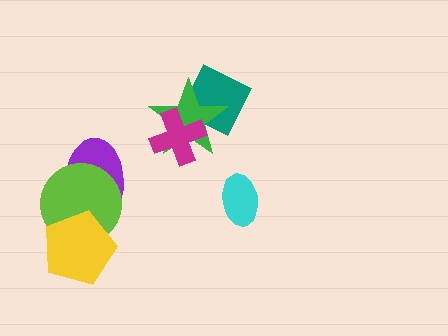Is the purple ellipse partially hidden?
Yes, it is partially covered by another shape.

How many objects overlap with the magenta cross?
2 objects overlap with the magenta cross.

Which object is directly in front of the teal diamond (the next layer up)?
The green star is directly in front of the teal diamond.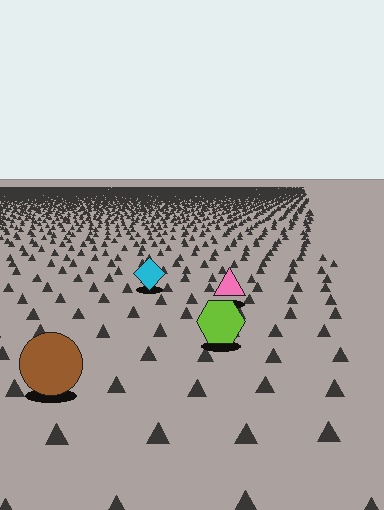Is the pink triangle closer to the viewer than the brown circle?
No. The brown circle is closer — you can tell from the texture gradient: the ground texture is coarser near it.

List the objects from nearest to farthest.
From nearest to farthest: the brown circle, the lime hexagon, the pink triangle, the cyan diamond.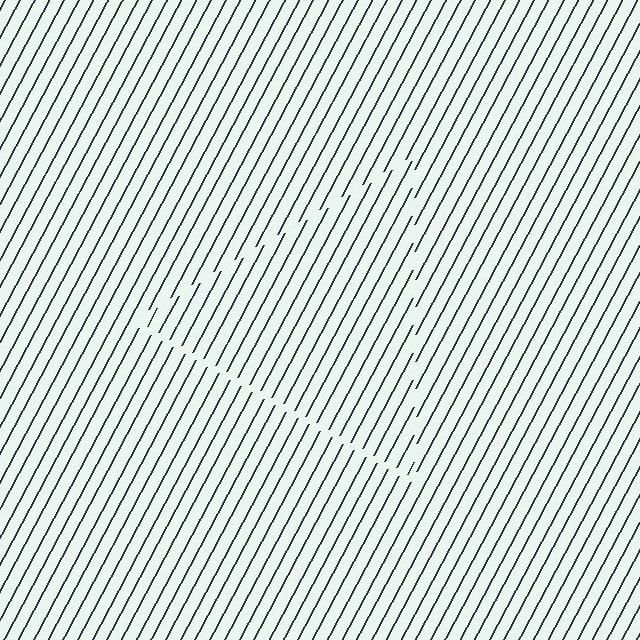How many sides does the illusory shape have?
3 sides — the line-ends trace a triangle.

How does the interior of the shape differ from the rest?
The interior of the shape contains the same grating, shifted by half a period — the contour is defined by the phase discontinuity where line-ends from the inner and outer gratings abut.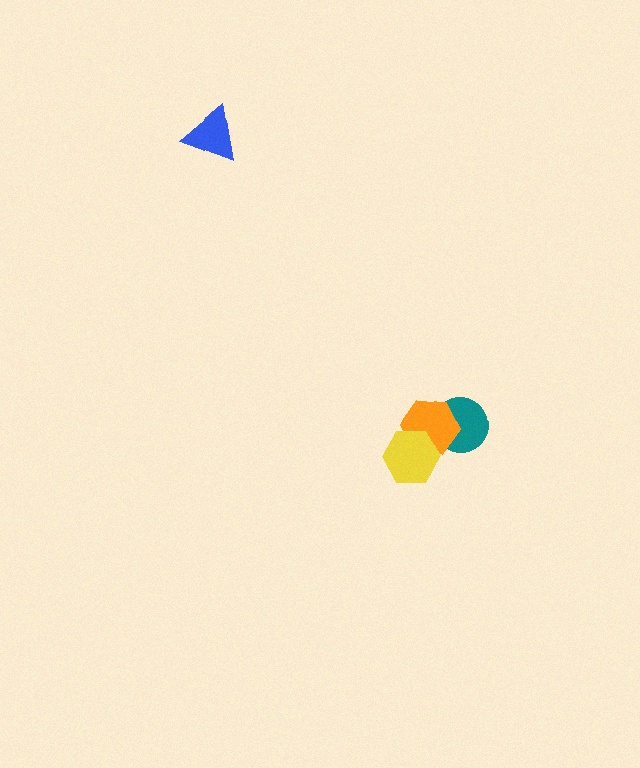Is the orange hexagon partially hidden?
Yes, it is partially covered by another shape.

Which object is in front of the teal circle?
The orange hexagon is in front of the teal circle.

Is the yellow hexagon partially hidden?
No, no other shape covers it.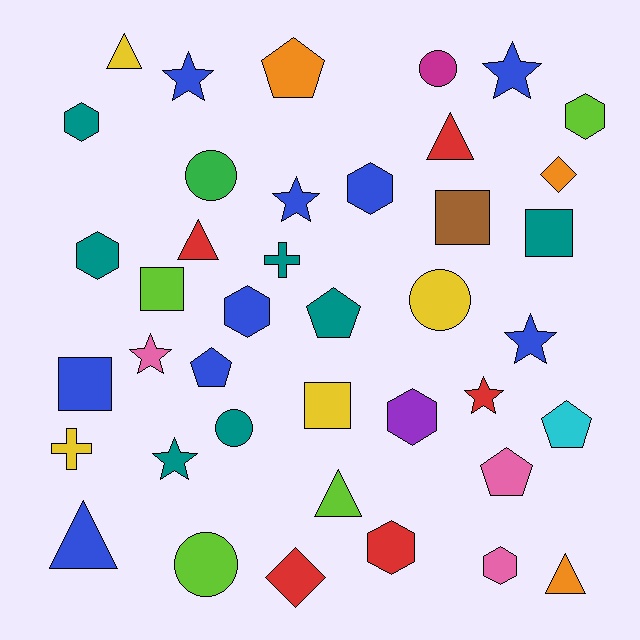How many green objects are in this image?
There is 1 green object.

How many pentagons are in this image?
There are 5 pentagons.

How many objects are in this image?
There are 40 objects.